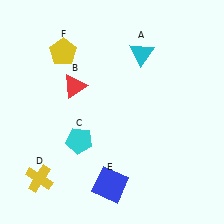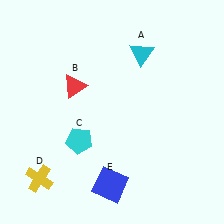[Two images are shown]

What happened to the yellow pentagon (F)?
The yellow pentagon (F) was removed in Image 2. It was in the top-left area of Image 1.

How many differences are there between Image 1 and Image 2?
There is 1 difference between the two images.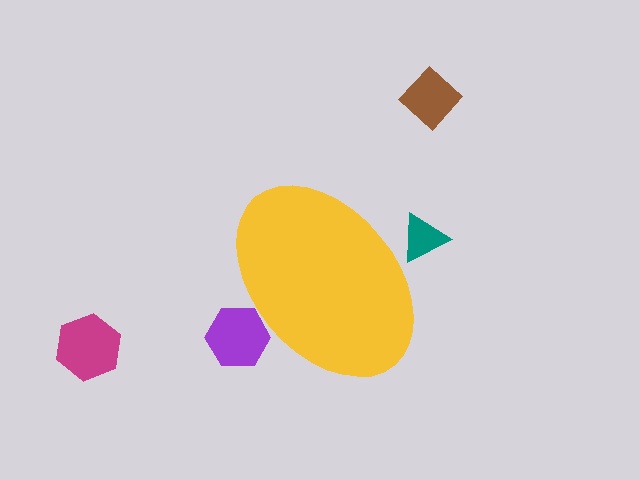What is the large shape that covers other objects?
A yellow ellipse.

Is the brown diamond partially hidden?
No, the brown diamond is fully visible.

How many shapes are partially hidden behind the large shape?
2 shapes are partially hidden.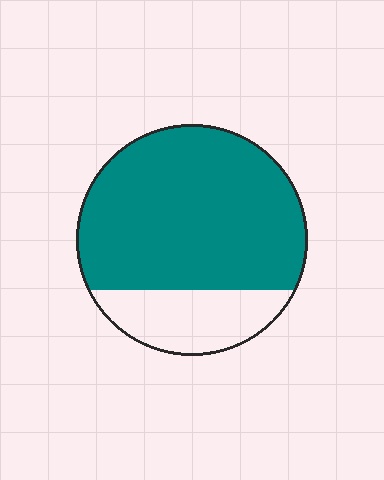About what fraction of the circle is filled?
About three quarters (3/4).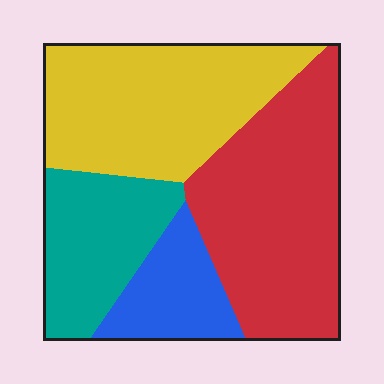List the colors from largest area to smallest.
From largest to smallest: red, yellow, teal, blue.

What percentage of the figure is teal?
Teal takes up about one fifth (1/5) of the figure.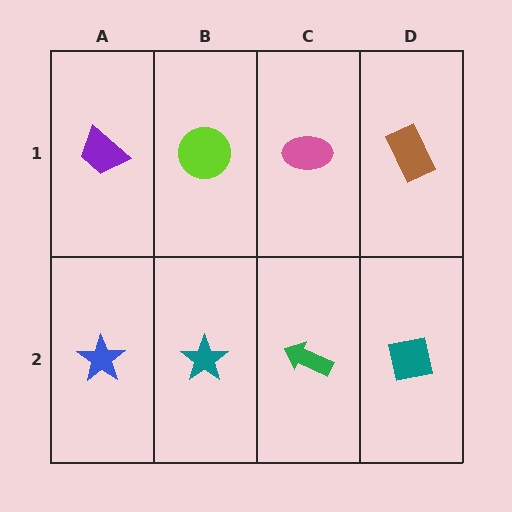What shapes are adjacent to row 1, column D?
A teal square (row 2, column D), a pink ellipse (row 1, column C).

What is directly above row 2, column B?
A lime circle.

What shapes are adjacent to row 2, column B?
A lime circle (row 1, column B), a blue star (row 2, column A), a green arrow (row 2, column C).